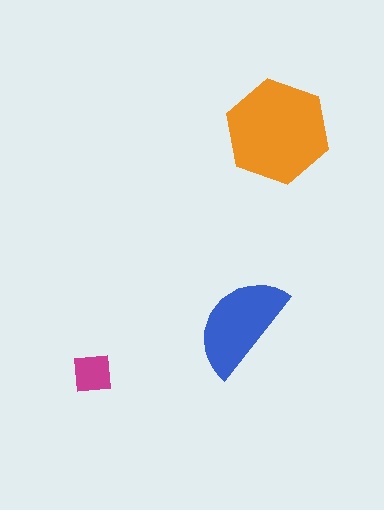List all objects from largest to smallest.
The orange hexagon, the blue semicircle, the magenta square.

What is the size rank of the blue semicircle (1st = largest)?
2nd.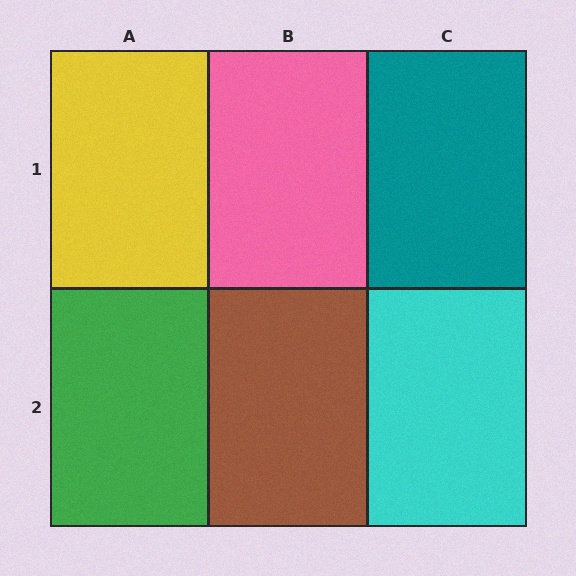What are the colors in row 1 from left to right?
Yellow, pink, teal.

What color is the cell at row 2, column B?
Brown.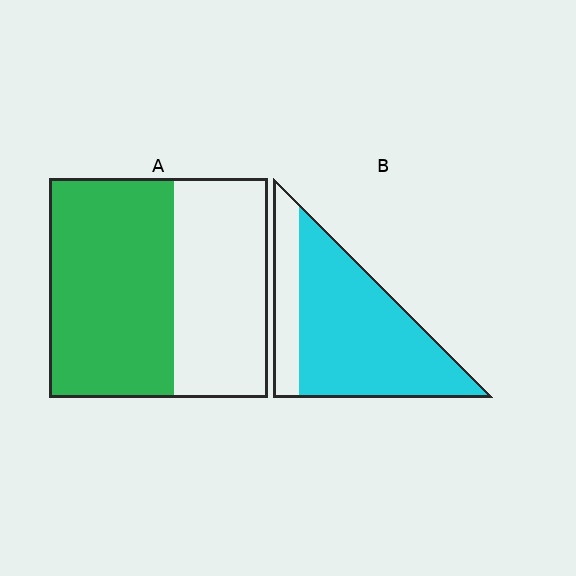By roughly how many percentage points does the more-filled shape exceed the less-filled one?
By roughly 20 percentage points (B over A).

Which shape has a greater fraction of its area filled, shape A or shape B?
Shape B.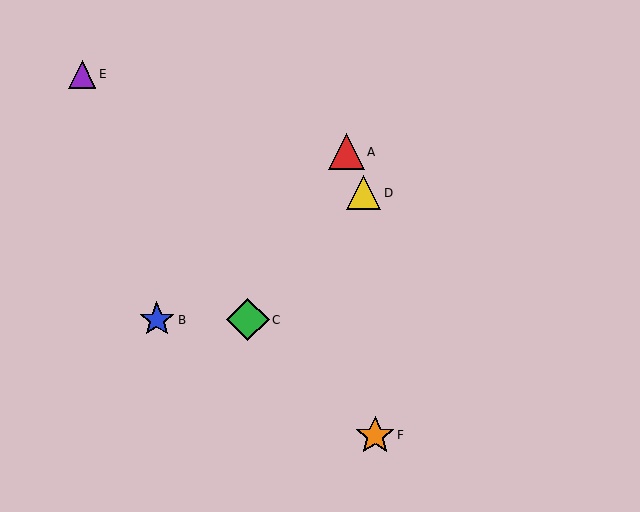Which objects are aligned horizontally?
Objects B, C are aligned horizontally.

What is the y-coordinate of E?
Object E is at y≈74.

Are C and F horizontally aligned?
No, C is at y≈320 and F is at y≈435.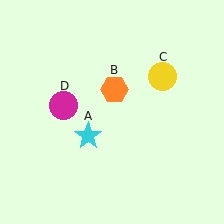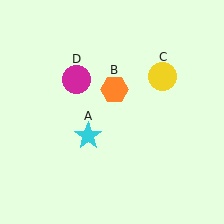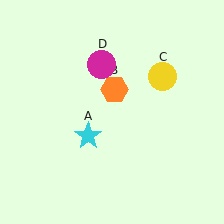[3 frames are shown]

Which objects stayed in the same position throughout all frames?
Cyan star (object A) and orange hexagon (object B) and yellow circle (object C) remained stationary.